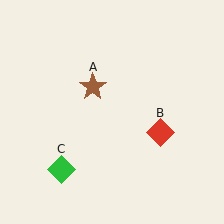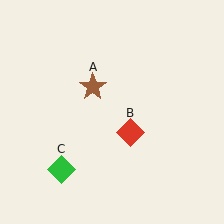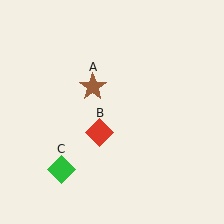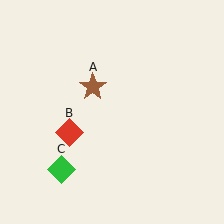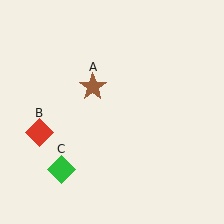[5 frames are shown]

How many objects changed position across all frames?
1 object changed position: red diamond (object B).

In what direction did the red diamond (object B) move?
The red diamond (object B) moved left.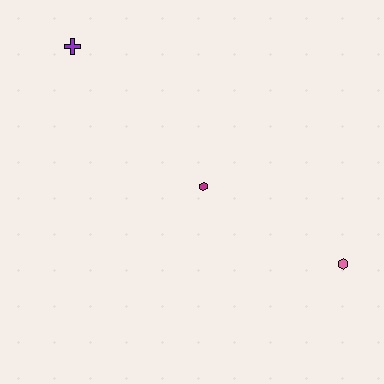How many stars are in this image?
There are no stars.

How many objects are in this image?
There are 3 objects.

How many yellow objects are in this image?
There are no yellow objects.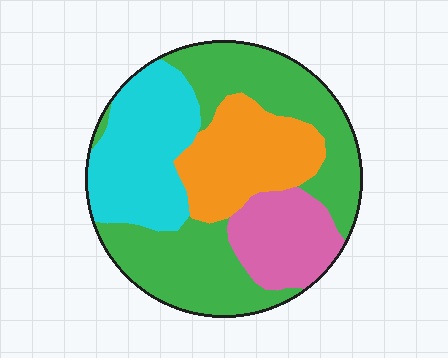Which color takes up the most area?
Green, at roughly 40%.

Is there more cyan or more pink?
Cyan.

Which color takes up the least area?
Pink, at roughly 15%.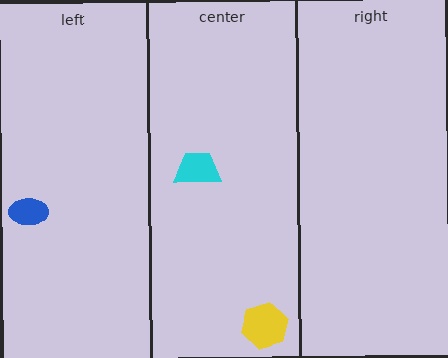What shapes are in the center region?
The yellow hexagon, the cyan trapezoid.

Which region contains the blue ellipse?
The left region.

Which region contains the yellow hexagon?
The center region.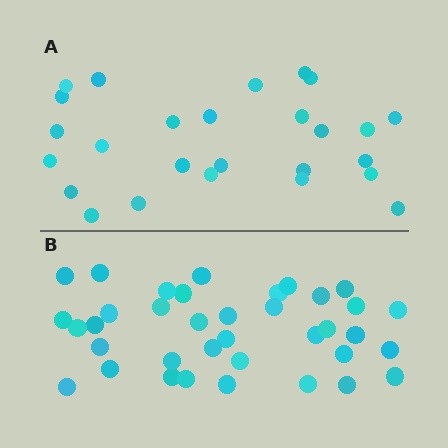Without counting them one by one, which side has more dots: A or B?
Region B (the bottom region) has more dots.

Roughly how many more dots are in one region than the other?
Region B has roughly 12 or so more dots than region A.